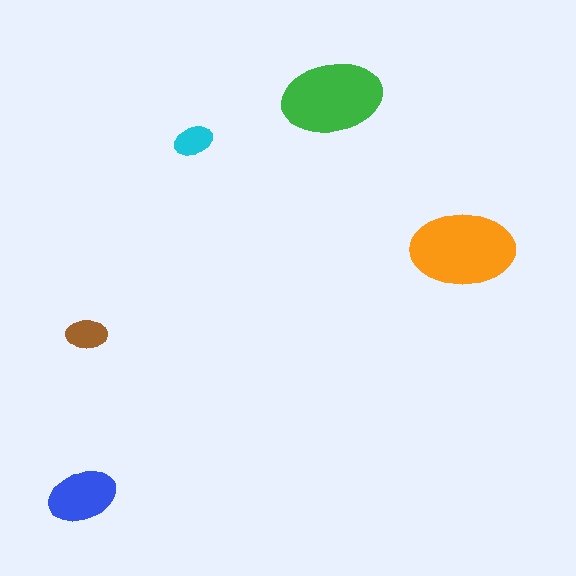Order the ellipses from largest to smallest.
the orange one, the green one, the blue one, the brown one, the cyan one.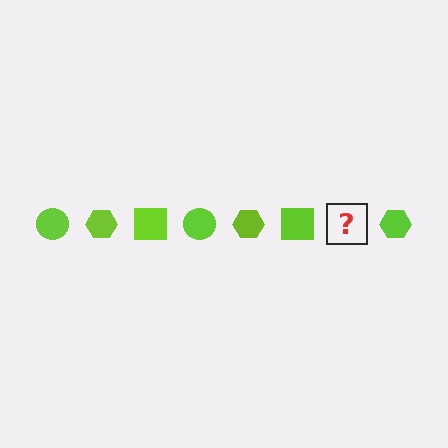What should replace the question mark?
The question mark should be replaced with a lime circle.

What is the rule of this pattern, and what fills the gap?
The rule is that the pattern cycles through circle, hexagon, square shapes in lime. The gap should be filled with a lime circle.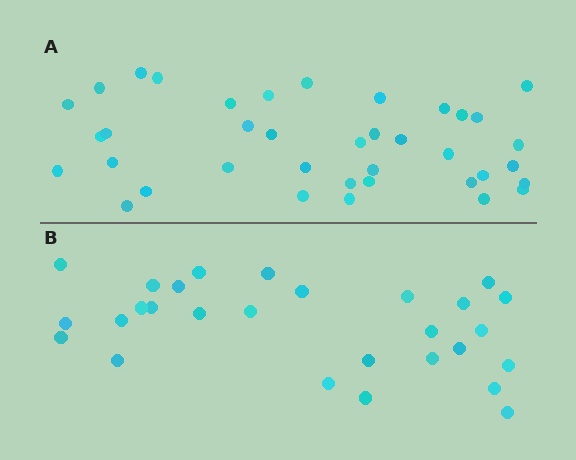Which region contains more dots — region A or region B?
Region A (the top region) has more dots.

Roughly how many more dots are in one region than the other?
Region A has roughly 10 or so more dots than region B.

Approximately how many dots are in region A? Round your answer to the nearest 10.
About 40 dots. (The exact count is 38, which rounds to 40.)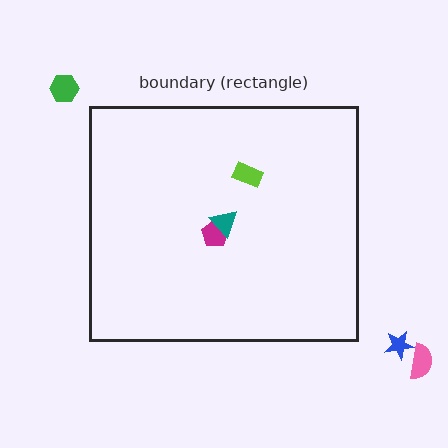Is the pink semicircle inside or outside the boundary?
Outside.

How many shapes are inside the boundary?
3 inside, 3 outside.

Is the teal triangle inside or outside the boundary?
Inside.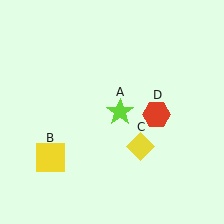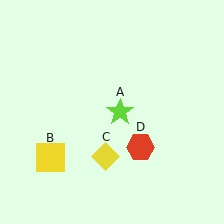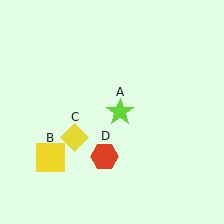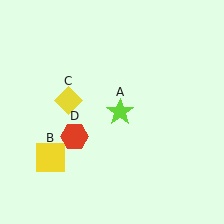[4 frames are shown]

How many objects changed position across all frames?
2 objects changed position: yellow diamond (object C), red hexagon (object D).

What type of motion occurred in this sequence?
The yellow diamond (object C), red hexagon (object D) rotated clockwise around the center of the scene.